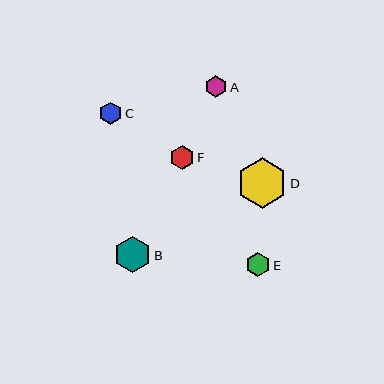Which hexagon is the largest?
Hexagon D is the largest with a size of approximately 51 pixels.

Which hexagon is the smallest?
Hexagon A is the smallest with a size of approximately 22 pixels.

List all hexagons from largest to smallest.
From largest to smallest: D, B, E, F, C, A.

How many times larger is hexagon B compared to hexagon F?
Hexagon B is approximately 1.5 times the size of hexagon F.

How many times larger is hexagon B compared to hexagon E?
Hexagon B is approximately 1.5 times the size of hexagon E.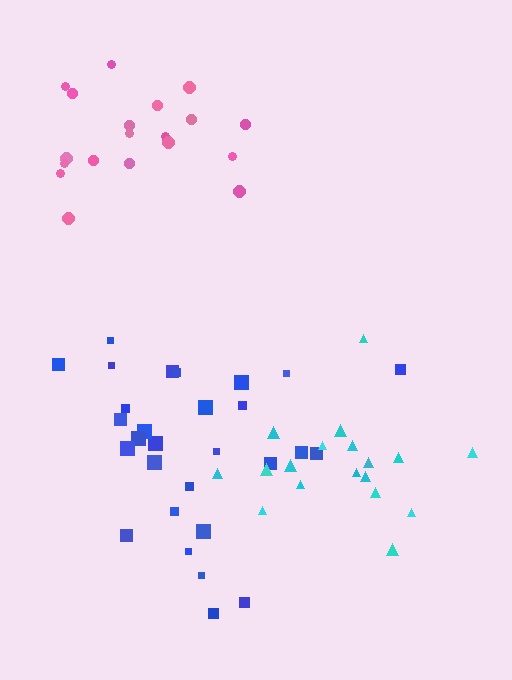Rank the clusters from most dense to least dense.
pink, cyan, blue.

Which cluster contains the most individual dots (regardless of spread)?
Blue (29).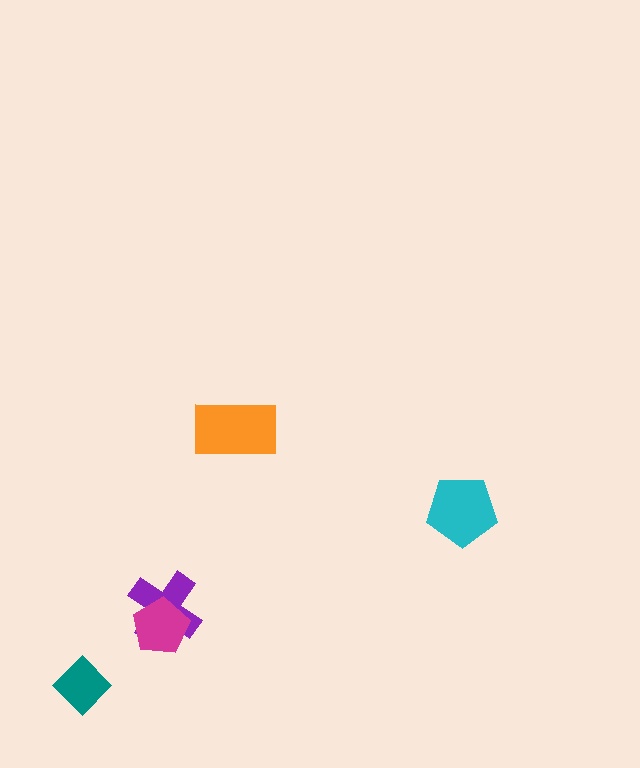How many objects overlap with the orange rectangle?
0 objects overlap with the orange rectangle.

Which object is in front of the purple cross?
The magenta pentagon is in front of the purple cross.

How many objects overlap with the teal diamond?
0 objects overlap with the teal diamond.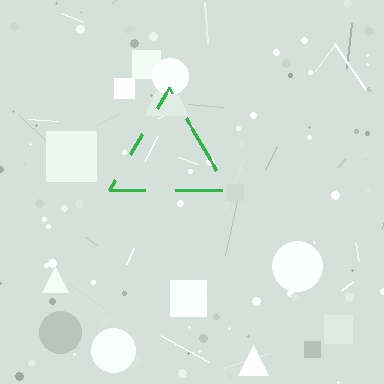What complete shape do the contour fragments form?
The contour fragments form a triangle.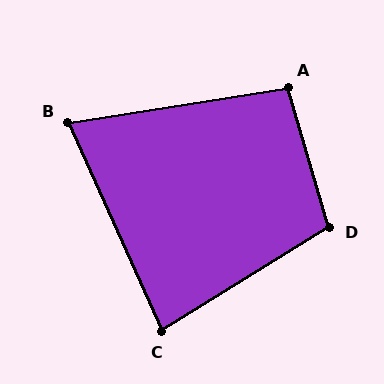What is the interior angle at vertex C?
Approximately 83 degrees (acute).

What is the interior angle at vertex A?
Approximately 97 degrees (obtuse).